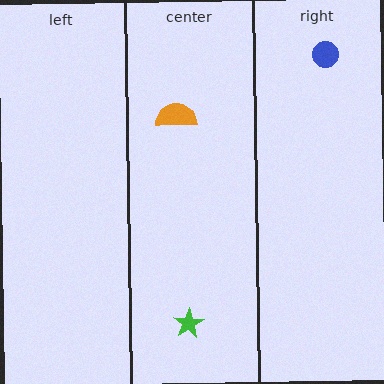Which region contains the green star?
The center region.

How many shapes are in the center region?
2.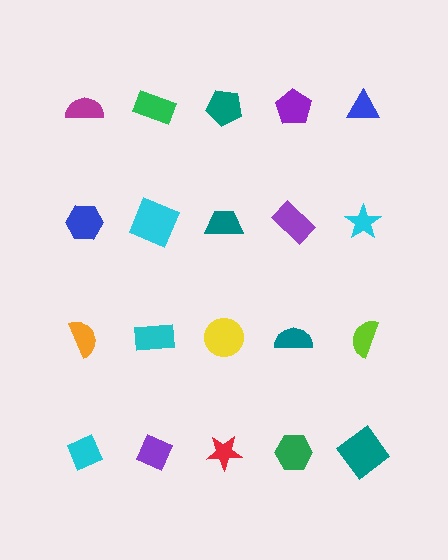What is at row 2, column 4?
A purple rectangle.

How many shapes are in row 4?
5 shapes.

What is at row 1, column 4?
A purple pentagon.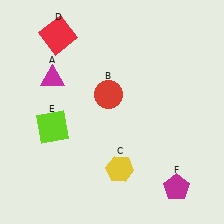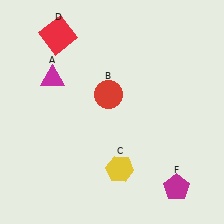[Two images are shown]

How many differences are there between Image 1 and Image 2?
There is 1 difference between the two images.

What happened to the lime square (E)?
The lime square (E) was removed in Image 2. It was in the bottom-left area of Image 1.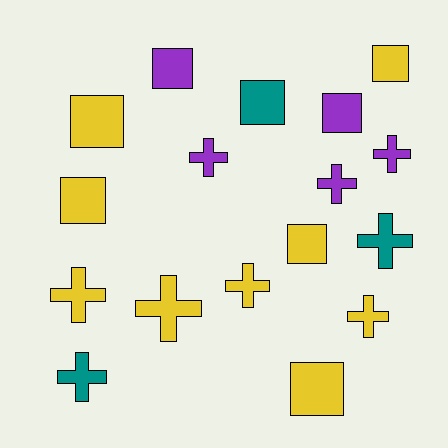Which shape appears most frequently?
Cross, with 9 objects.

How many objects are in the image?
There are 17 objects.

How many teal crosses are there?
There are 2 teal crosses.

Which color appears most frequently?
Yellow, with 9 objects.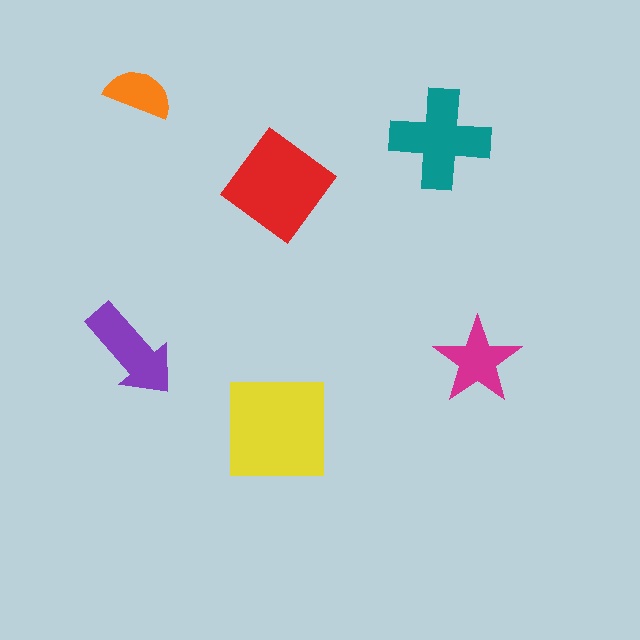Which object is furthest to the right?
The magenta star is rightmost.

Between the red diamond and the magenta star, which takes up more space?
The red diamond.